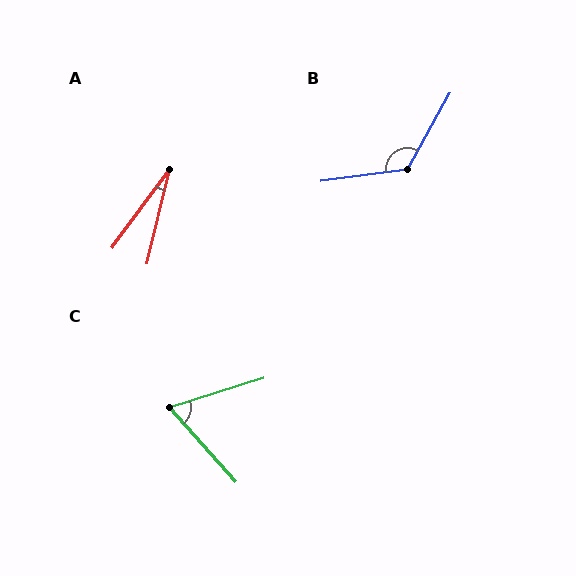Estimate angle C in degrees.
Approximately 66 degrees.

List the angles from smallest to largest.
A (23°), C (66°), B (127°).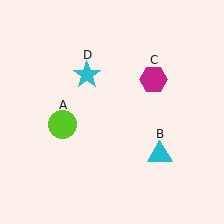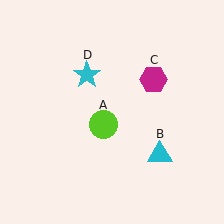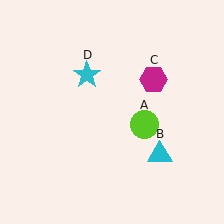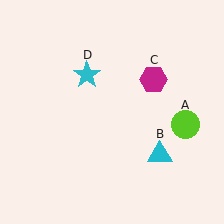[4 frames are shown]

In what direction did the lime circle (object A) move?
The lime circle (object A) moved right.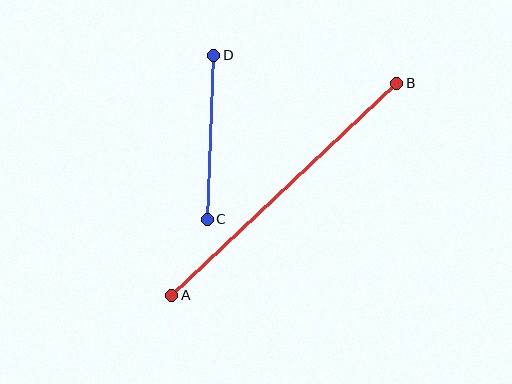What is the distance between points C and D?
The distance is approximately 164 pixels.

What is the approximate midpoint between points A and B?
The midpoint is at approximately (284, 189) pixels.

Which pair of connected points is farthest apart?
Points A and B are farthest apart.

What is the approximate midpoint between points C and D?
The midpoint is at approximately (210, 137) pixels.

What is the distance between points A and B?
The distance is approximately 309 pixels.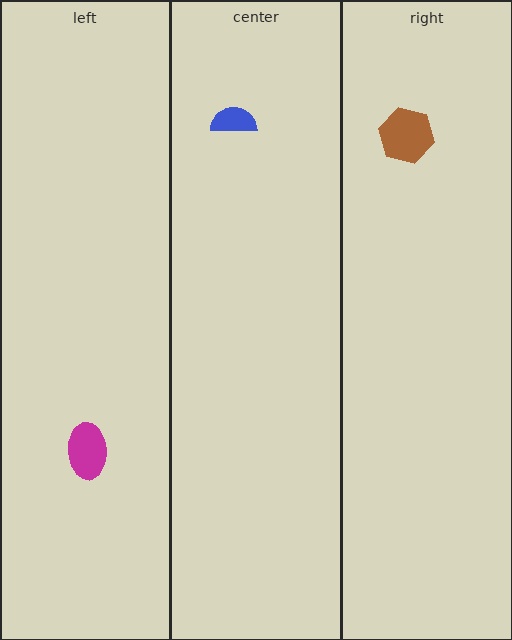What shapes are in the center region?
The blue semicircle.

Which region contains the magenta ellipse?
The left region.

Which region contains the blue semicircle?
The center region.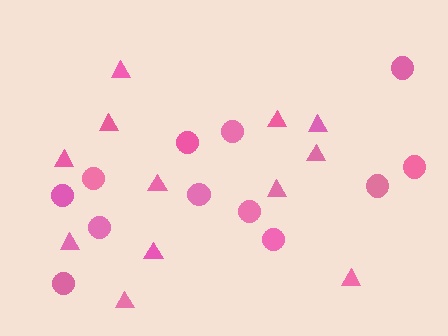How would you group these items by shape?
There are 2 groups: one group of circles (12) and one group of triangles (12).